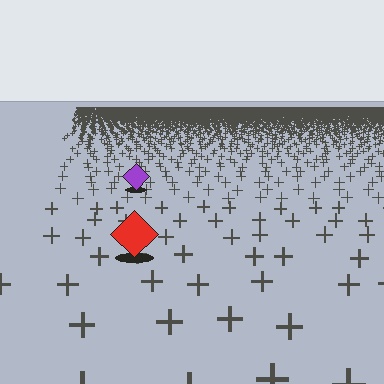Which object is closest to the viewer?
The red diamond is closest. The texture marks near it are larger and more spread out.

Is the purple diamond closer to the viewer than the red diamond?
No. The red diamond is closer — you can tell from the texture gradient: the ground texture is coarser near it.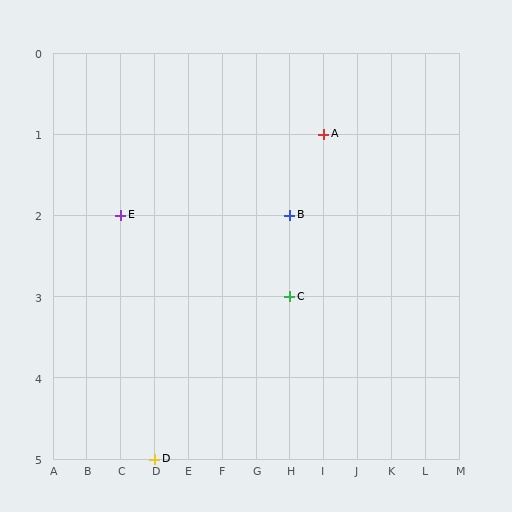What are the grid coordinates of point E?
Point E is at grid coordinates (C, 2).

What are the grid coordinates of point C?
Point C is at grid coordinates (H, 3).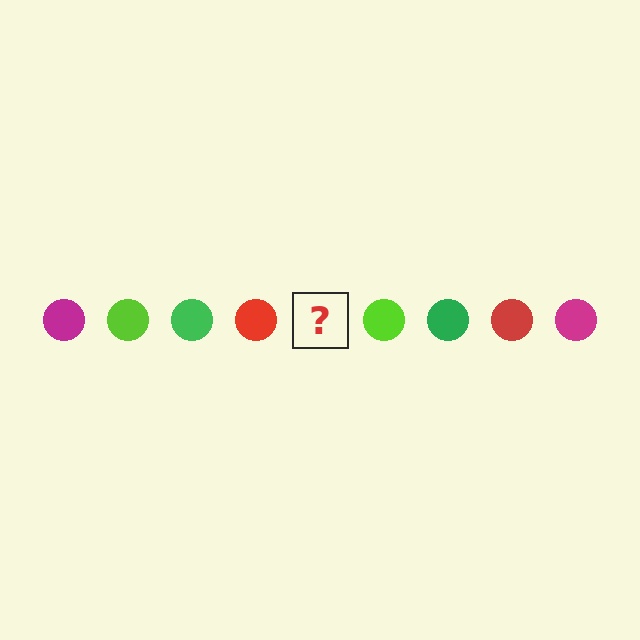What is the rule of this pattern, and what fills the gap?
The rule is that the pattern cycles through magenta, lime, green, red circles. The gap should be filled with a magenta circle.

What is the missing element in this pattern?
The missing element is a magenta circle.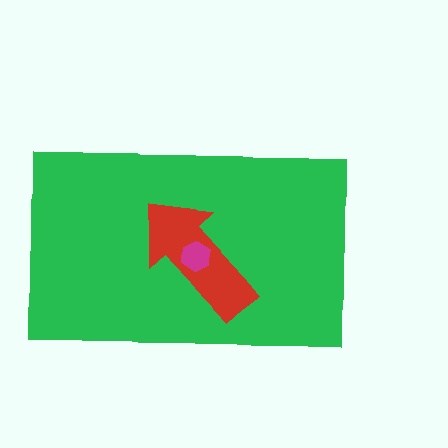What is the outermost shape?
The green rectangle.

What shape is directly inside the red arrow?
The magenta hexagon.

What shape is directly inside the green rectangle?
The red arrow.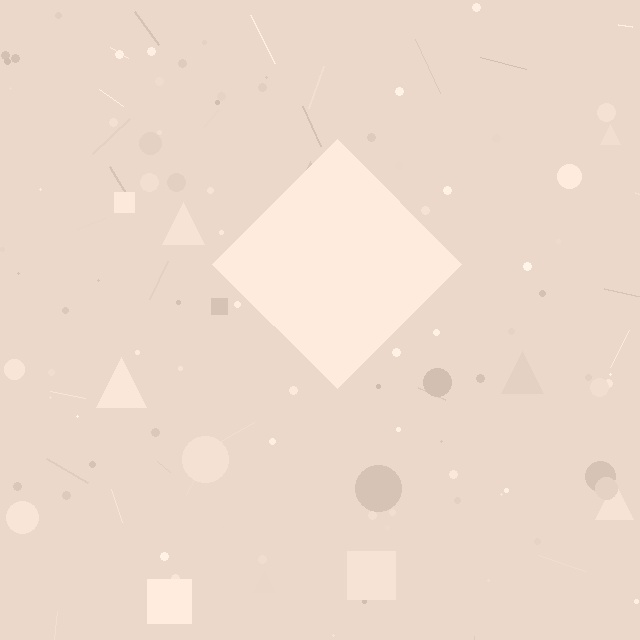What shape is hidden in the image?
A diamond is hidden in the image.